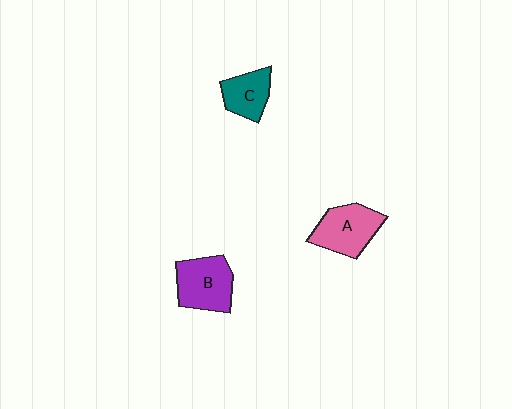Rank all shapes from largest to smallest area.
From largest to smallest: B (purple), A (pink), C (teal).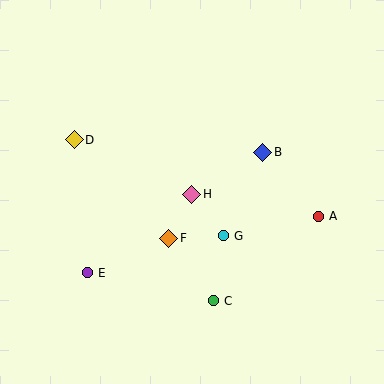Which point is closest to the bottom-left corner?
Point E is closest to the bottom-left corner.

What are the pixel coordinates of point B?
Point B is at (263, 152).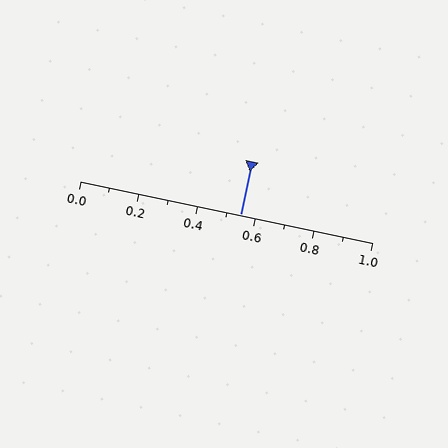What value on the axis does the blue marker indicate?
The marker indicates approximately 0.55.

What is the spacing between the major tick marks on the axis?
The major ticks are spaced 0.2 apart.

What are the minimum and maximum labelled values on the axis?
The axis runs from 0.0 to 1.0.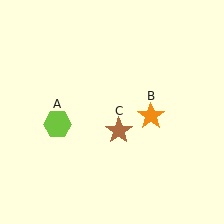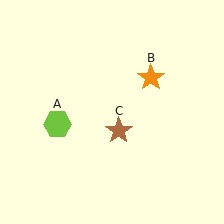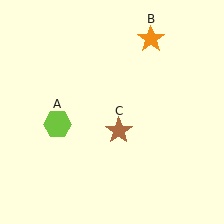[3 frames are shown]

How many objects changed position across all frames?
1 object changed position: orange star (object B).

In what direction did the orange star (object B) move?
The orange star (object B) moved up.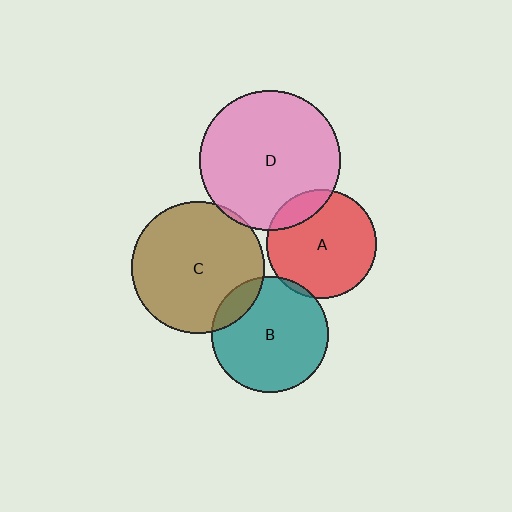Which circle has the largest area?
Circle D (pink).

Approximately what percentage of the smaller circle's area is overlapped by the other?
Approximately 5%.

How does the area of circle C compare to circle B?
Approximately 1.3 times.